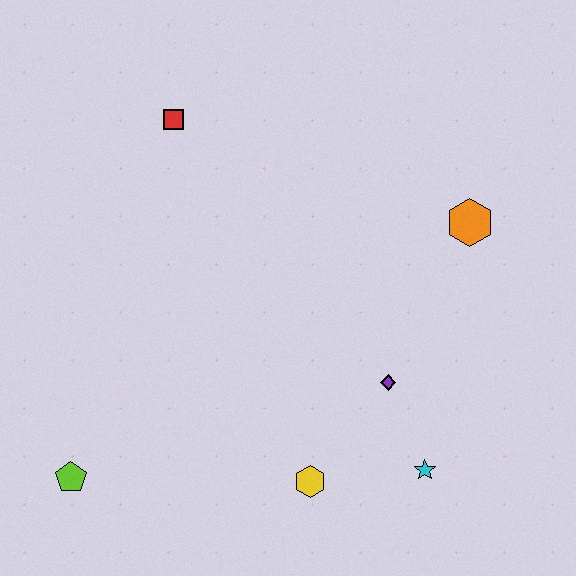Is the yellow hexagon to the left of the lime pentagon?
No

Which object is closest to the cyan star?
The purple diamond is closest to the cyan star.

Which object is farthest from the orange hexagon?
The lime pentagon is farthest from the orange hexagon.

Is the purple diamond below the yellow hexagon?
No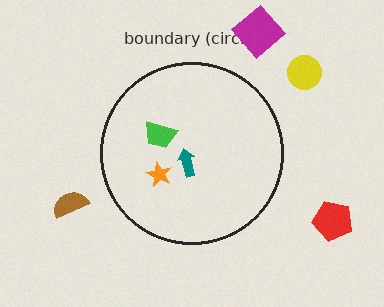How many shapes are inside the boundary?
3 inside, 4 outside.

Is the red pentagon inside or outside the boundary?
Outside.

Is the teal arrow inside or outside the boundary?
Inside.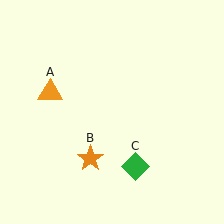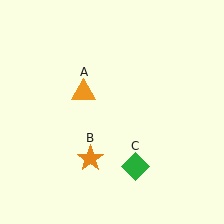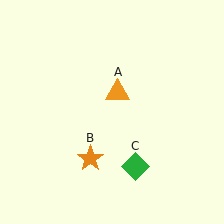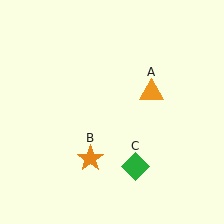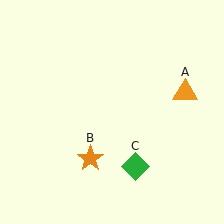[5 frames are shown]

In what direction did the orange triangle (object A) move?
The orange triangle (object A) moved right.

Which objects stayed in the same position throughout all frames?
Orange star (object B) and green diamond (object C) remained stationary.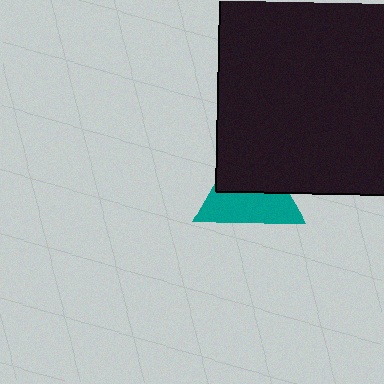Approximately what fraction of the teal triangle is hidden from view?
Roughly 48% of the teal triangle is hidden behind the black square.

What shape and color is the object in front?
The object in front is a black square.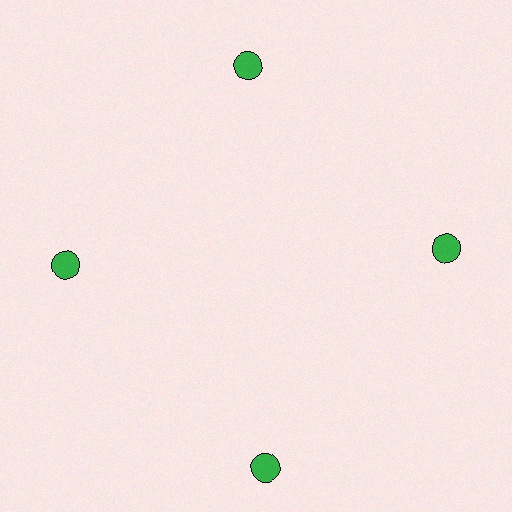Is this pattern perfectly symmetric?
No. The 4 green circles are arranged in a ring, but one element near the 6 o'clock position is pushed outward from the center, breaking the 4-fold rotational symmetry.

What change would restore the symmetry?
The symmetry would be restored by moving it inward, back onto the ring so that all 4 circles sit at equal angles and equal distance from the center.